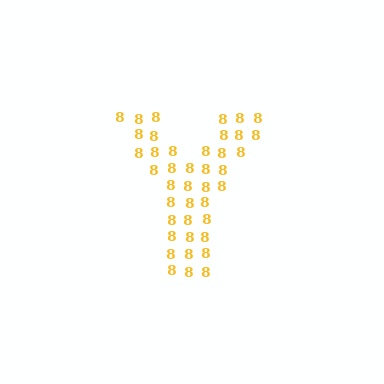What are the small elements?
The small elements are digit 8's.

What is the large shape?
The large shape is the letter Y.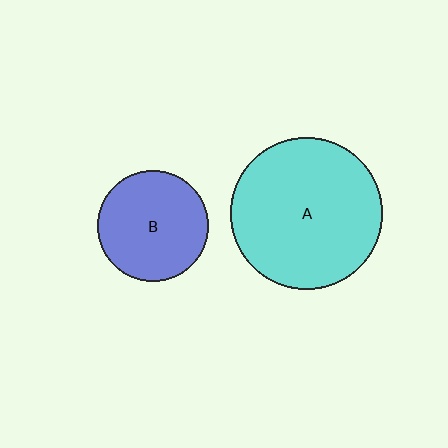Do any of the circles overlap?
No, none of the circles overlap.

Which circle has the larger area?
Circle A (cyan).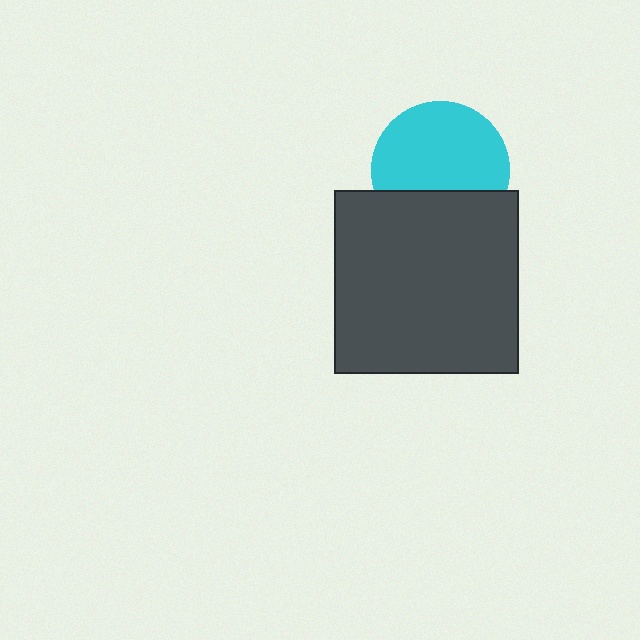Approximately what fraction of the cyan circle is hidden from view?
Roughly 33% of the cyan circle is hidden behind the dark gray square.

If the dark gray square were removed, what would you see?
You would see the complete cyan circle.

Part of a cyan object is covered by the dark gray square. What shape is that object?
It is a circle.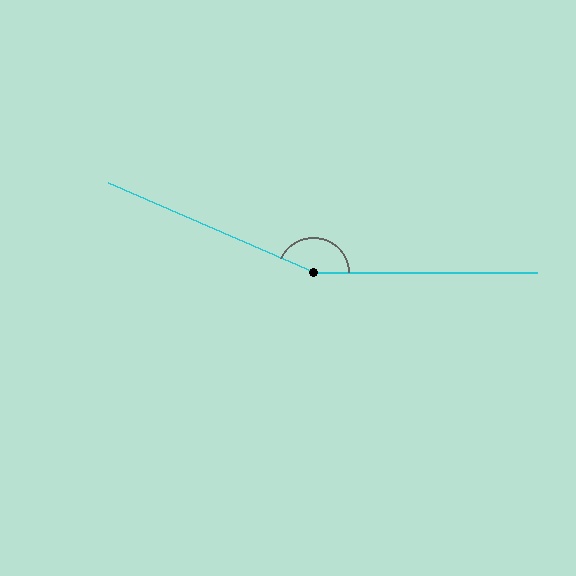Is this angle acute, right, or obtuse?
It is obtuse.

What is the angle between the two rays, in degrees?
Approximately 156 degrees.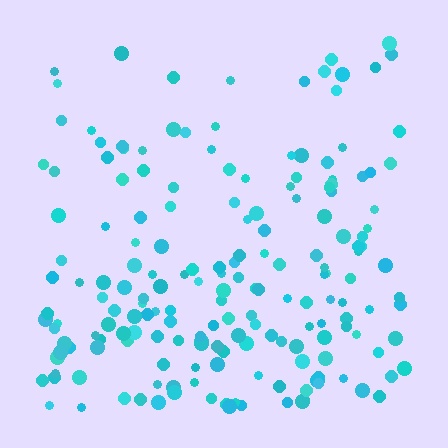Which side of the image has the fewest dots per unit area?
The top.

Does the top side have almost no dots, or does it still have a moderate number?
Still a moderate number, just noticeably fewer than the bottom.